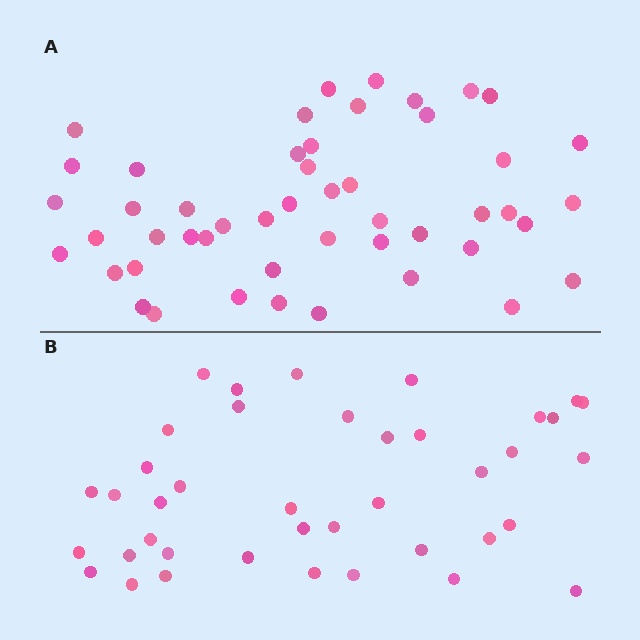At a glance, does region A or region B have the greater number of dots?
Region A (the top region) has more dots.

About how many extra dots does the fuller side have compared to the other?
Region A has roughly 8 or so more dots than region B.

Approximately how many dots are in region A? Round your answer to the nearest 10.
About 50 dots. (The exact count is 49, which rounds to 50.)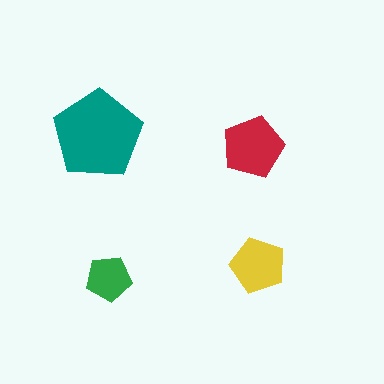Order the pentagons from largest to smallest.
the teal one, the red one, the yellow one, the green one.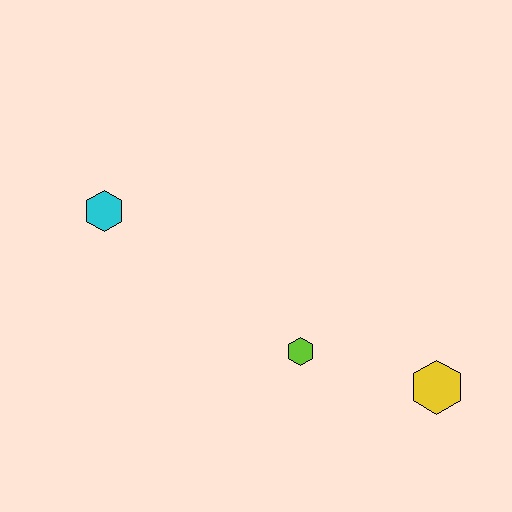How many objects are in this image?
There are 3 objects.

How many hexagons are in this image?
There are 3 hexagons.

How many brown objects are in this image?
There are no brown objects.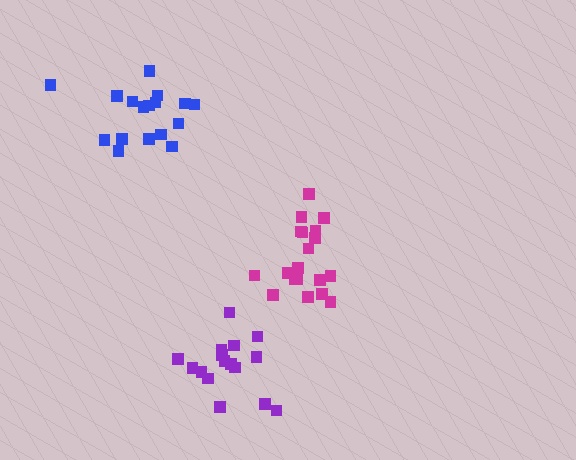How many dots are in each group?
Group 1: 16 dots, Group 2: 17 dots, Group 3: 19 dots (52 total).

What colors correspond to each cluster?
The clusters are colored: purple, blue, magenta.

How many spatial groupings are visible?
There are 3 spatial groupings.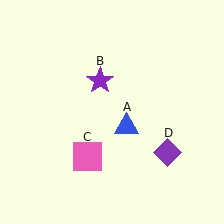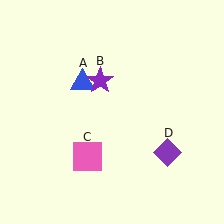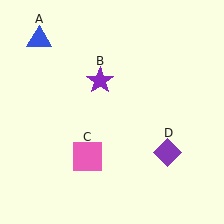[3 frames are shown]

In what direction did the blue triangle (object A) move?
The blue triangle (object A) moved up and to the left.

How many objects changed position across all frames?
1 object changed position: blue triangle (object A).